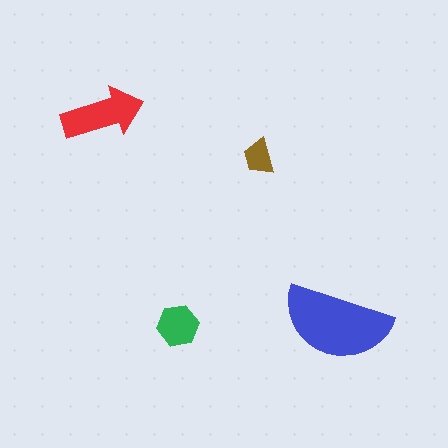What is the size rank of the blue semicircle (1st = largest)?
1st.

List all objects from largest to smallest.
The blue semicircle, the red arrow, the green hexagon, the brown trapezoid.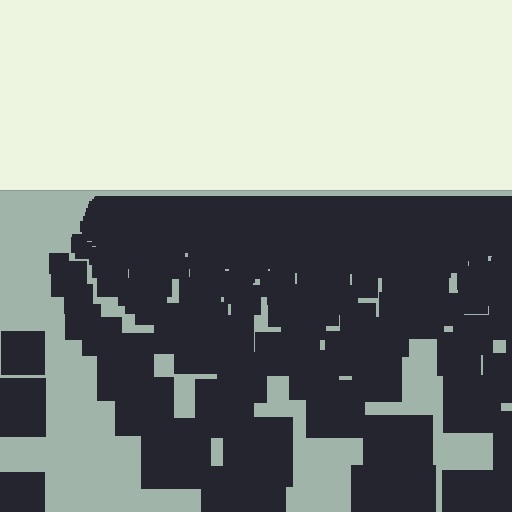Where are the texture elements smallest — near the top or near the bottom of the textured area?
Near the top.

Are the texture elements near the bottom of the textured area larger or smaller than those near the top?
Larger. Near the bottom, elements are closer to the viewer and appear at a bigger on-screen size.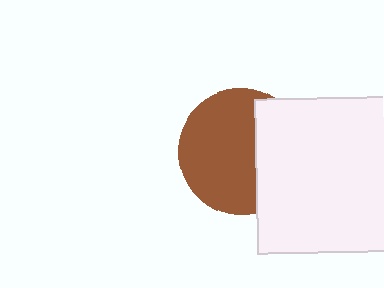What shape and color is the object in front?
The object in front is a white square.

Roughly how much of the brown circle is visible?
Most of it is visible (roughly 65%).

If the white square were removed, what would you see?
You would see the complete brown circle.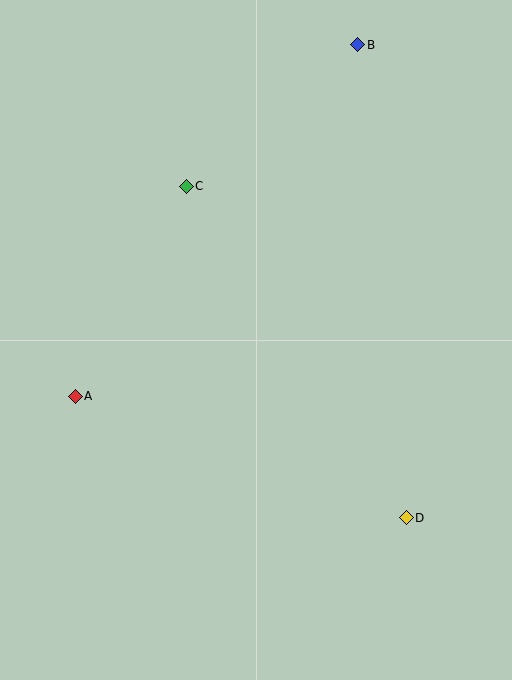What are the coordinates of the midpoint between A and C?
The midpoint between A and C is at (131, 291).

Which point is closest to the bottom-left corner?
Point A is closest to the bottom-left corner.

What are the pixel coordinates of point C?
Point C is at (186, 186).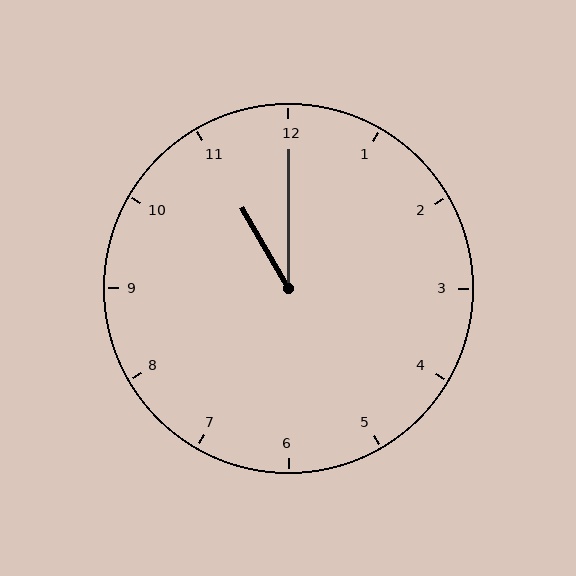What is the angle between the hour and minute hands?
Approximately 30 degrees.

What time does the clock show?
11:00.